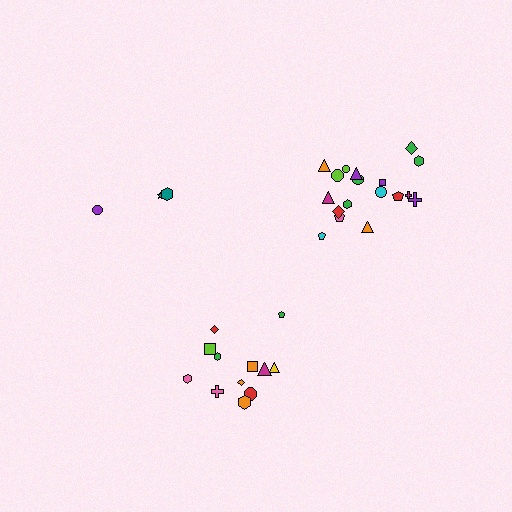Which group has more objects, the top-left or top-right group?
The top-right group.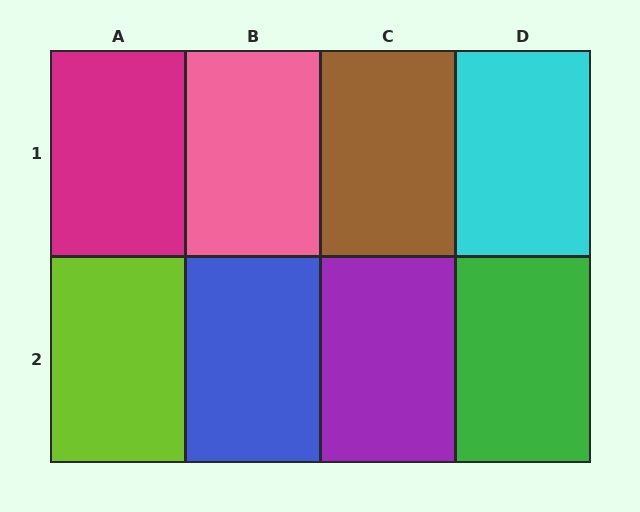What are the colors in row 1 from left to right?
Magenta, pink, brown, cyan.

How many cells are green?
1 cell is green.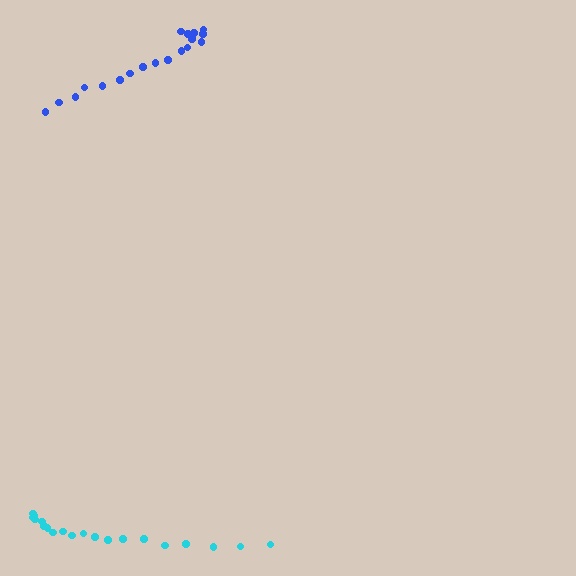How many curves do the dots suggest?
There are 2 distinct paths.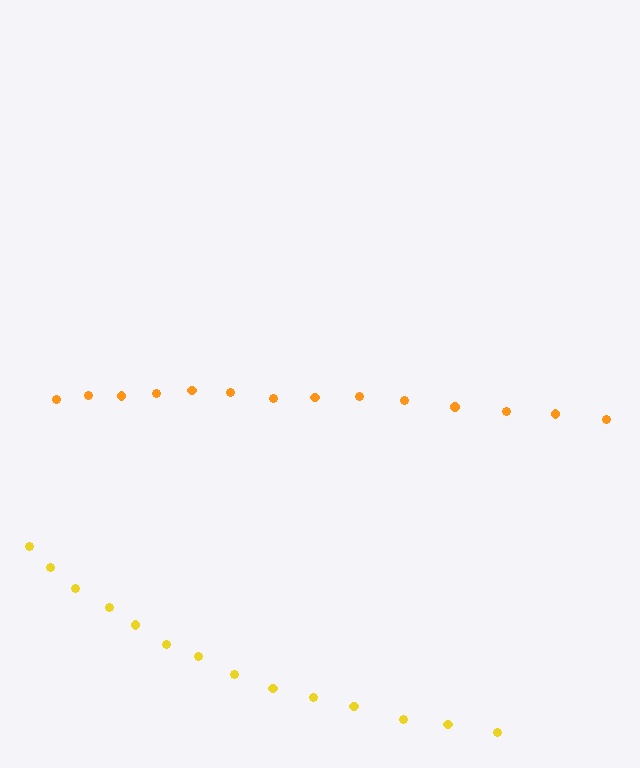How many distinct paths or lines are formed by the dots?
There are 2 distinct paths.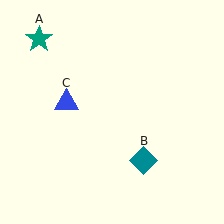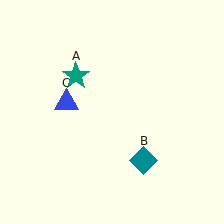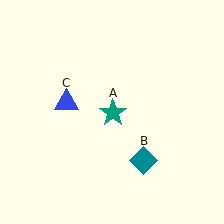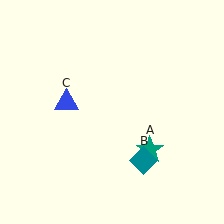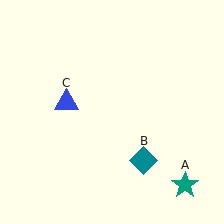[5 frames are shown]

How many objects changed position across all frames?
1 object changed position: teal star (object A).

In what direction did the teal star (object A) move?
The teal star (object A) moved down and to the right.